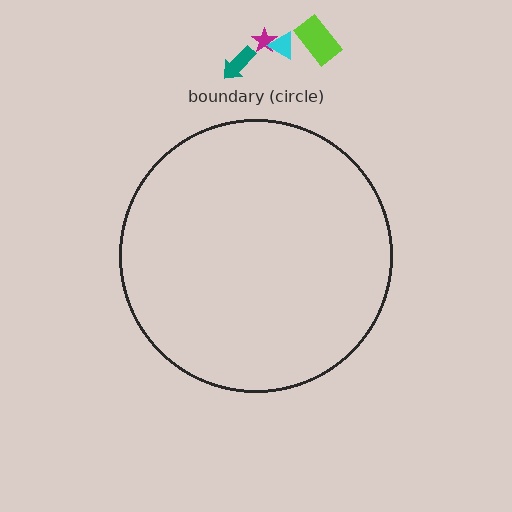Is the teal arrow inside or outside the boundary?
Outside.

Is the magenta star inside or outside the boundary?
Outside.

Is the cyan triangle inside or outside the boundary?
Outside.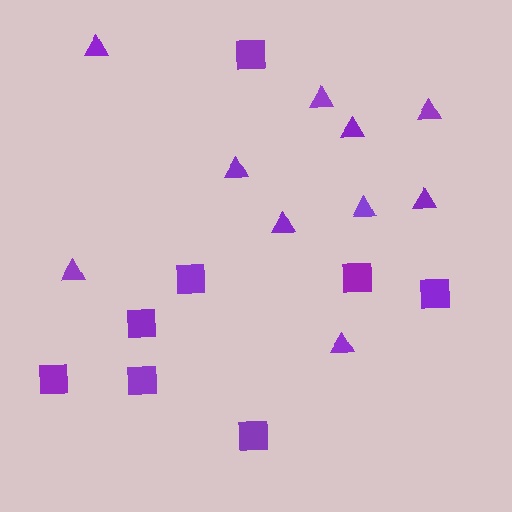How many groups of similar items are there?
There are 2 groups: one group of triangles (10) and one group of squares (8).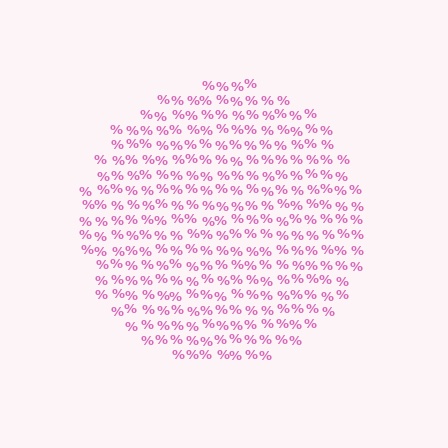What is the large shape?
The large shape is a circle.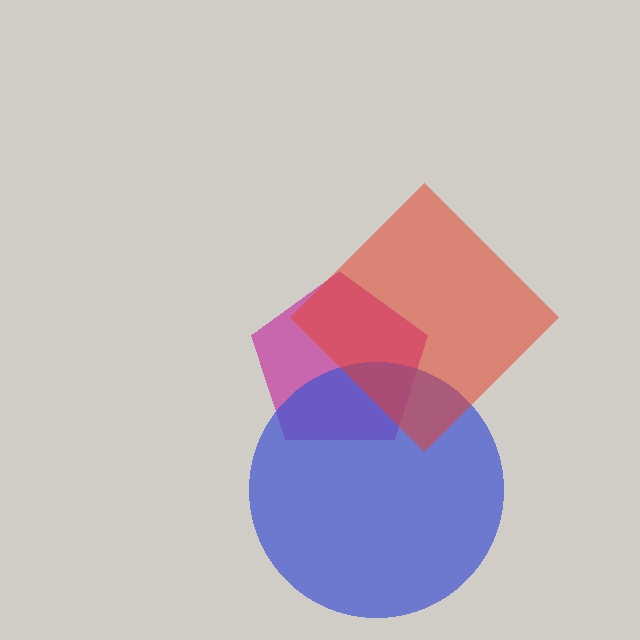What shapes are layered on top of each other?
The layered shapes are: a magenta pentagon, a blue circle, a red diamond.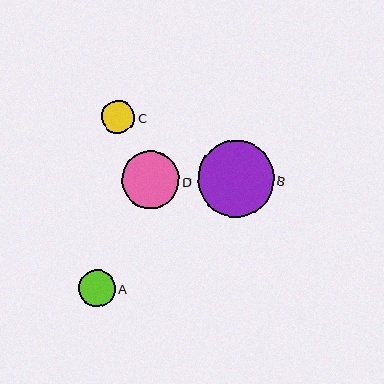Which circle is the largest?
Circle B is the largest with a size of approximately 76 pixels.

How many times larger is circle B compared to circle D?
Circle B is approximately 1.3 times the size of circle D.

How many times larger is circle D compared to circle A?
Circle D is approximately 1.5 times the size of circle A.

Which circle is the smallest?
Circle C is the smallest with a size of approximately 33 pixels.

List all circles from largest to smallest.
From largest to smallest: B, D, A, C.